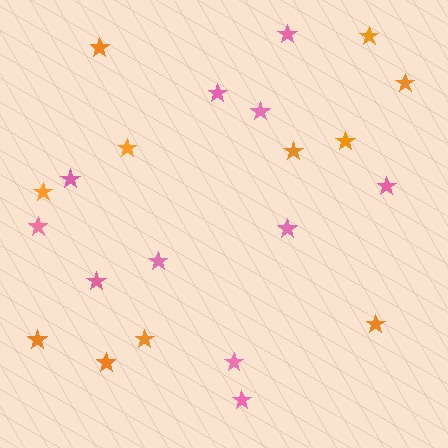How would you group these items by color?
There are 2 groups: one group of orange stars (11) and one group of pink stars (11).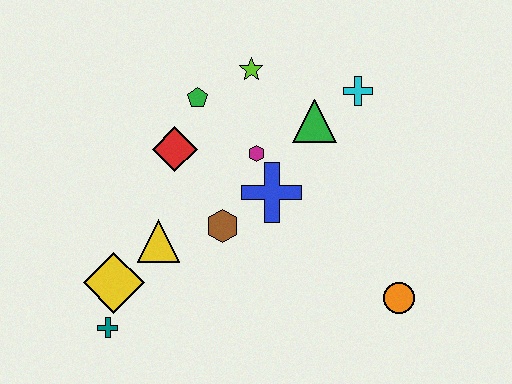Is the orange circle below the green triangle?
Yes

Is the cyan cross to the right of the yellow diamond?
Yes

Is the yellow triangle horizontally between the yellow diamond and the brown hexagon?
Yes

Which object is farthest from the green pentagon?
The orange circle is farthest from the green pentagon.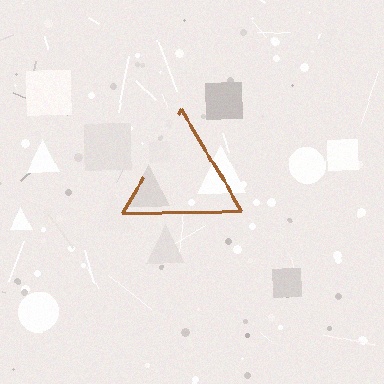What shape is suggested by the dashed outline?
The dashed outline suggests a triangle.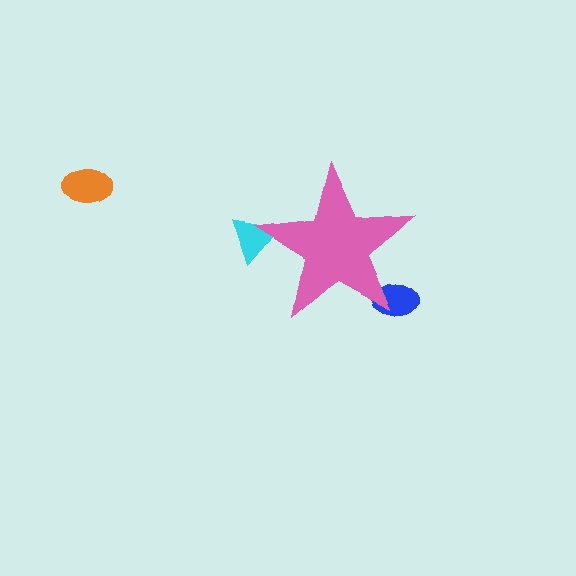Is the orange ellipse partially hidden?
No, the orange ellipse is fully visible.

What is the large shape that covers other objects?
A pink star.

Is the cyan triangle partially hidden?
Yes, the cyan triangle is partially hidden behind the pink star.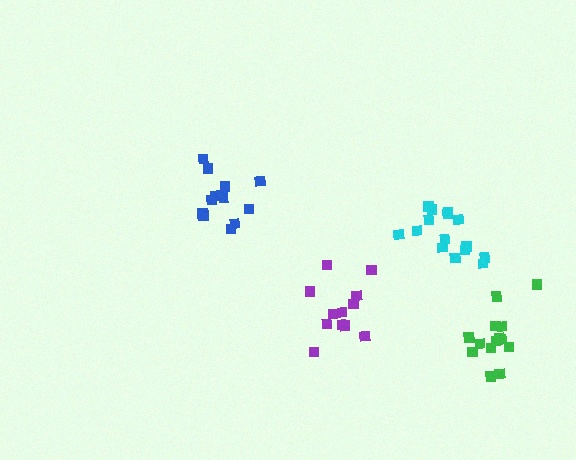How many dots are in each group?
Group 1: 12 dots, Group 2: 15 dots, Group 3: 14 dots, Group 4: 14 dots (55 total).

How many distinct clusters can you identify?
There are 4 distinct clusters.